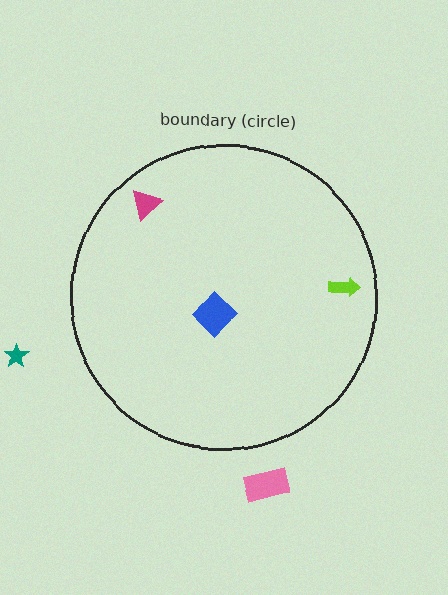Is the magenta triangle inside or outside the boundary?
Inside.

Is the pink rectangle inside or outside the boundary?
Outside.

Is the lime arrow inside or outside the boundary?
Inside.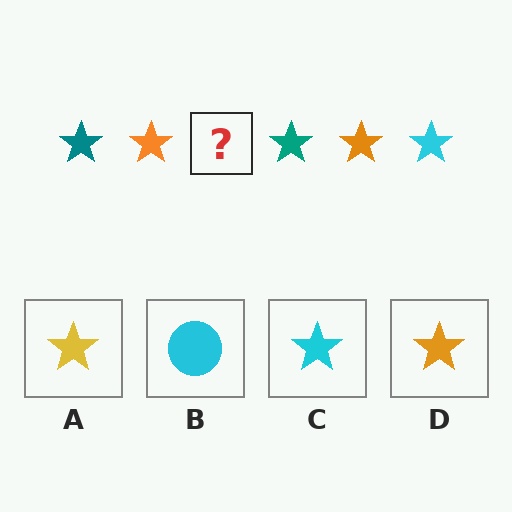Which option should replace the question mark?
Option C.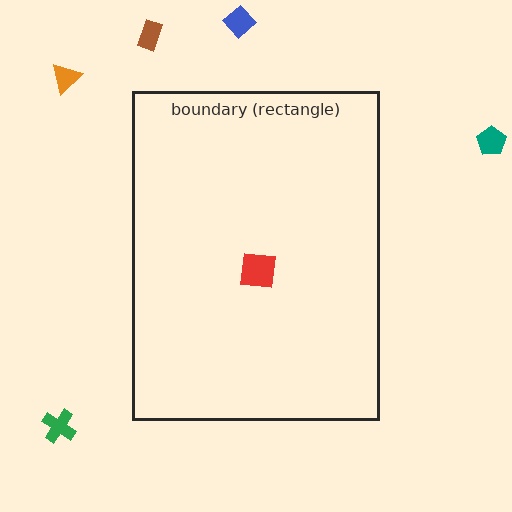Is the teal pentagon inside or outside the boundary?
Outside.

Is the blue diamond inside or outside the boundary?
Outside.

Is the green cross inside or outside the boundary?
Outside.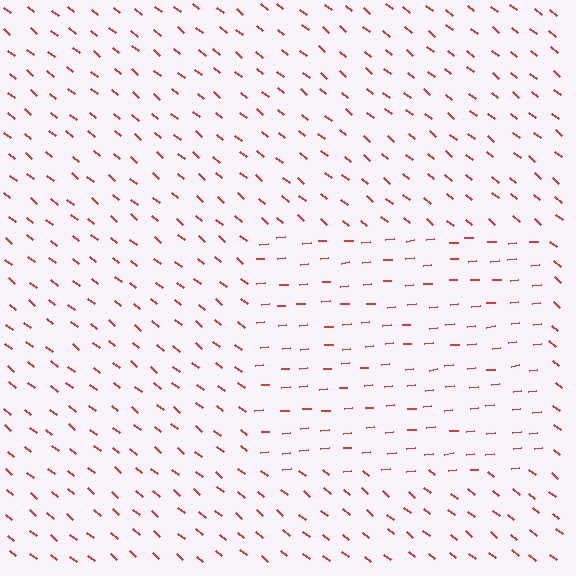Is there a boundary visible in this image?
Yes, there is a texture boundary formed by a change in line orientation.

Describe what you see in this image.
The image is filled with small red line segments. A rectangle region in the image has lines oriented differently from the surrounding lines, creating a visible texture boundary.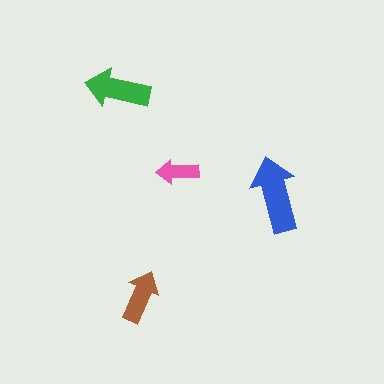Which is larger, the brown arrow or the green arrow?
The green one.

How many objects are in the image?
There are 4 objects in the image.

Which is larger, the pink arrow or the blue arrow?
The blue one.